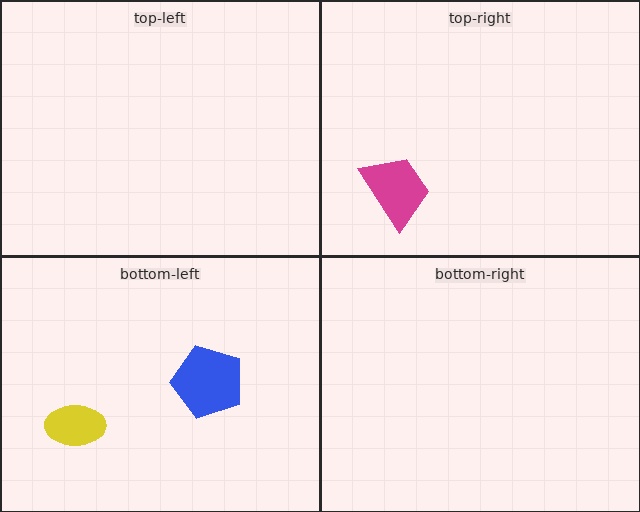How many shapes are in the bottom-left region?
2.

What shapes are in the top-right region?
The magenta trapezoid.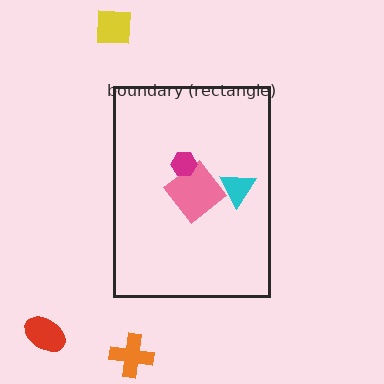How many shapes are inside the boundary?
3 inside, 3 outside.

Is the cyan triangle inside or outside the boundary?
Inside.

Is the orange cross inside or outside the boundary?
Outside.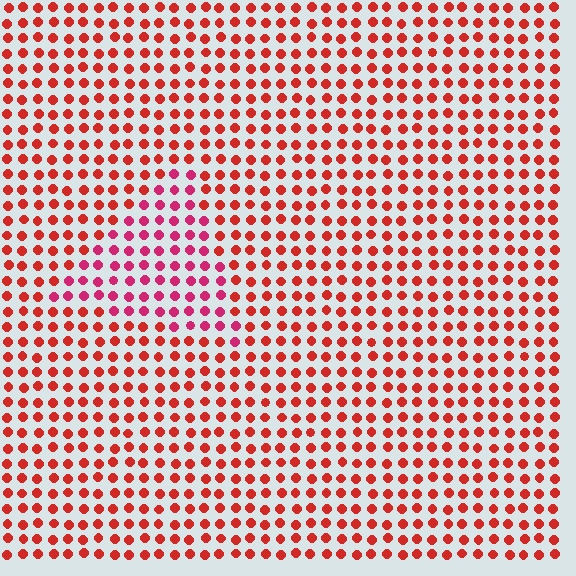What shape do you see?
I see a triangle.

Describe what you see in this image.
The image is filled with small red elements in a uniform arrangement. A triangle-shaped region is visible where the elements are tinted to a slightly different hue, forming a subtle color boundary.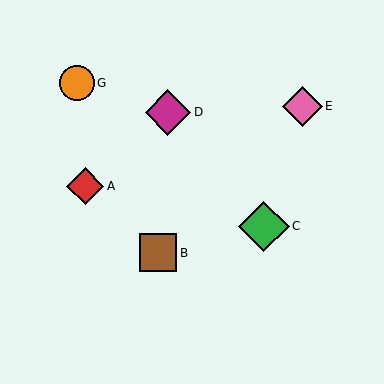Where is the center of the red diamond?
The center of the red diamond is at (85, 186).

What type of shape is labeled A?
Shape A is a red diamond.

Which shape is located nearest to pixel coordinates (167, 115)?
The magenta diamond (labeled D) at (168, 112) is nearest to that location.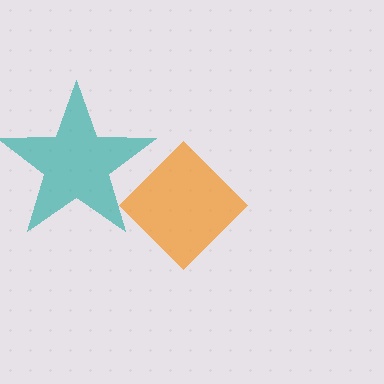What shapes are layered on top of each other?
The layered shapes are: an orange diamond, a teal star.